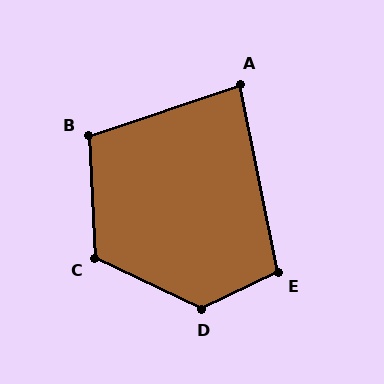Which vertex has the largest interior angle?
D, at approximately 129 degrees.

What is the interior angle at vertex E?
Approximately 104 degrees (obtuse).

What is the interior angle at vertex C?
Approximately 118 degrees (obtuse).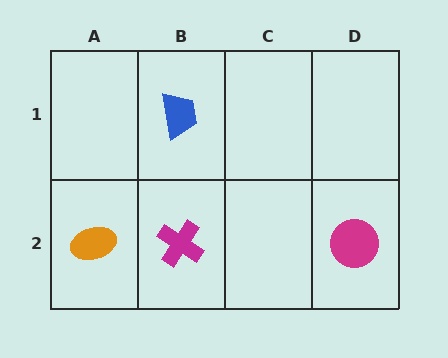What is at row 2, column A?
An orange ellipse.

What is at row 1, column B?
A blue trapezoid.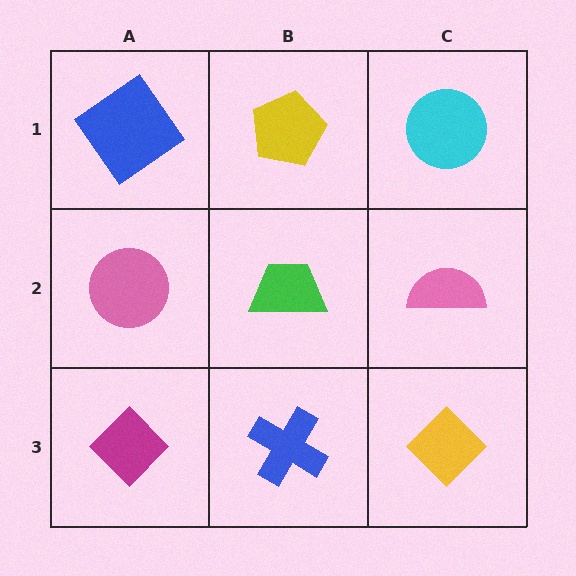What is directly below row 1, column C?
A pink semicircle.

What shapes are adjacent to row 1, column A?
A pink circle (row 2, column A), a yellow pentagon (row 1, column B).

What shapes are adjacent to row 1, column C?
A pink semicircle (row 2, column C), a yellow pentagon (row 1, column B).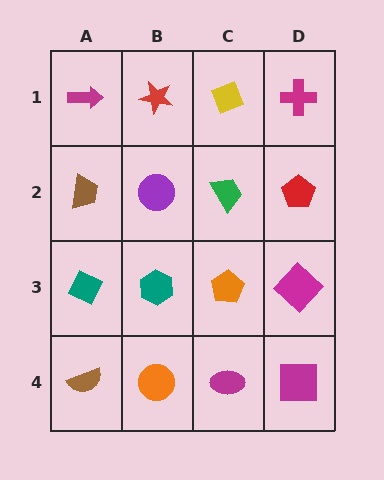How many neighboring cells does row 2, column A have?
3.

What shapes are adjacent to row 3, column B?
A purple circle (row 2, column B), an orange circle (row 4, column B), a teal diamond (row 3, column A), an orange pentagon (row 3, column C).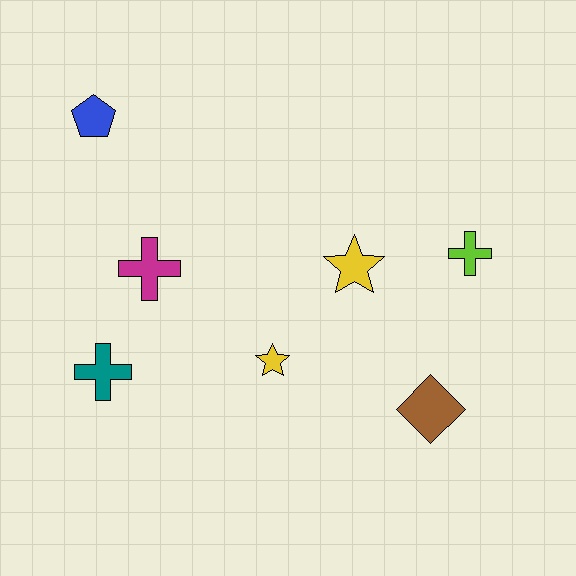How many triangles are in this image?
There are no triangles.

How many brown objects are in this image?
There is 1 brown object.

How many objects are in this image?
There are 7 objects.